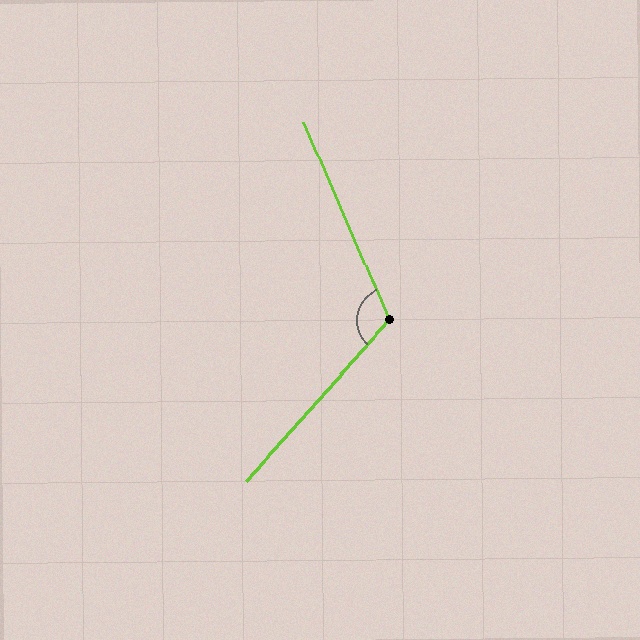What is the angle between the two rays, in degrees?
Approximately 115 degrees.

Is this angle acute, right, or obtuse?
It is obtuse.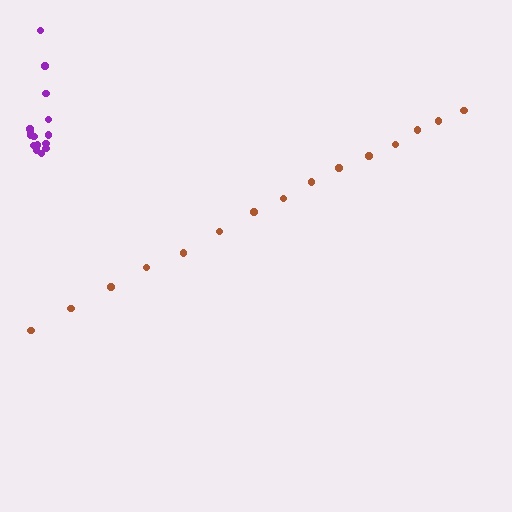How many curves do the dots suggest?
There are 2 distinct paths.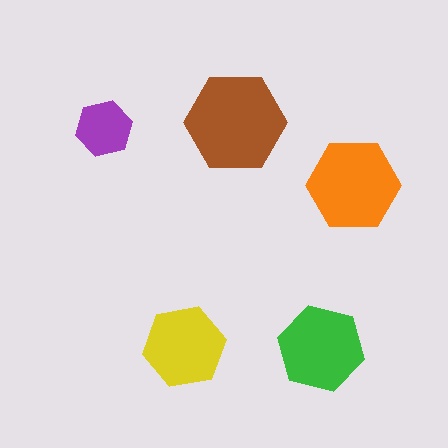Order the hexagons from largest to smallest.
the brown one, the orange one, the green one, the yellow one, the purple one.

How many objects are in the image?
There are 5 objects in the image.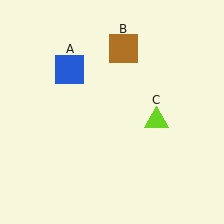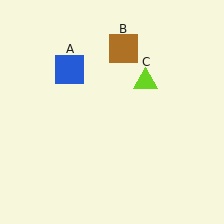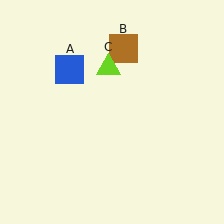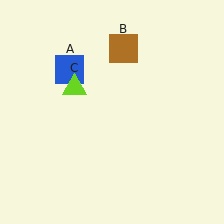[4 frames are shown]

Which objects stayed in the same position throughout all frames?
Blue square (object A) and brown square (object B) remained stationary.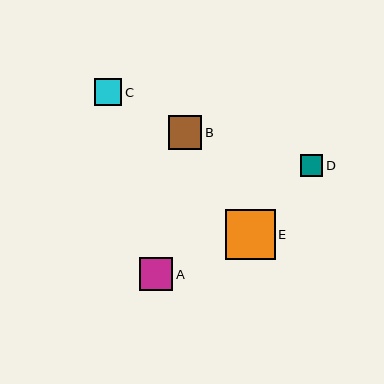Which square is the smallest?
Square D is the smallest with a size of approximately 22 pixels.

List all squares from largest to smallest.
From largest to smallest: E, B, A, C, D.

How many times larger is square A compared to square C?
Square A is approximately 1.2 times the size of square C.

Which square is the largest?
Square E is the largest with a size of approximately 50 pixels.